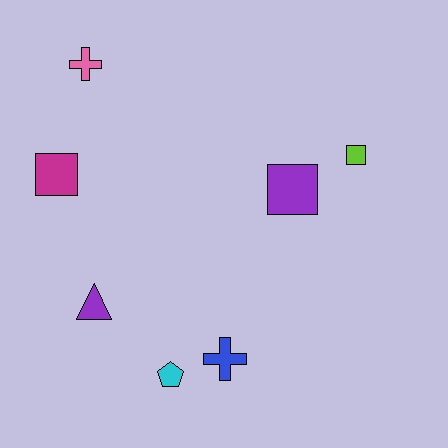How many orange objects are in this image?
There are no orange objects.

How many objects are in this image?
There are 7 objects.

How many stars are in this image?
There are no stars.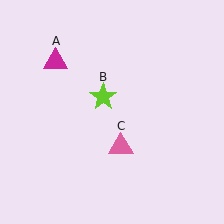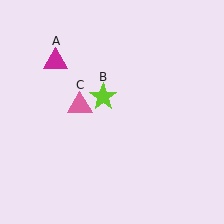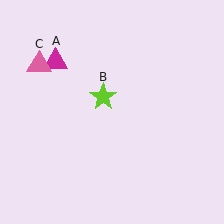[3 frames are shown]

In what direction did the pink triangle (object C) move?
The pink triangle (object C) moved up and to the left.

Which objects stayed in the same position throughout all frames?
Magenta triangle (object A) and lime star (object B) remained stationary.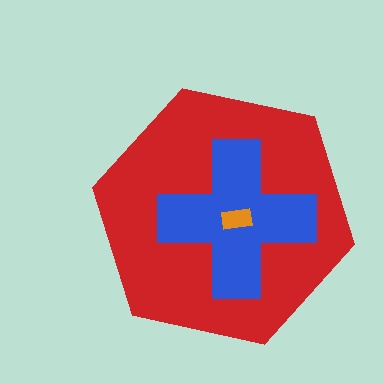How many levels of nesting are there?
3.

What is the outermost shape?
The red hexagon.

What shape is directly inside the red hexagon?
The blue cross.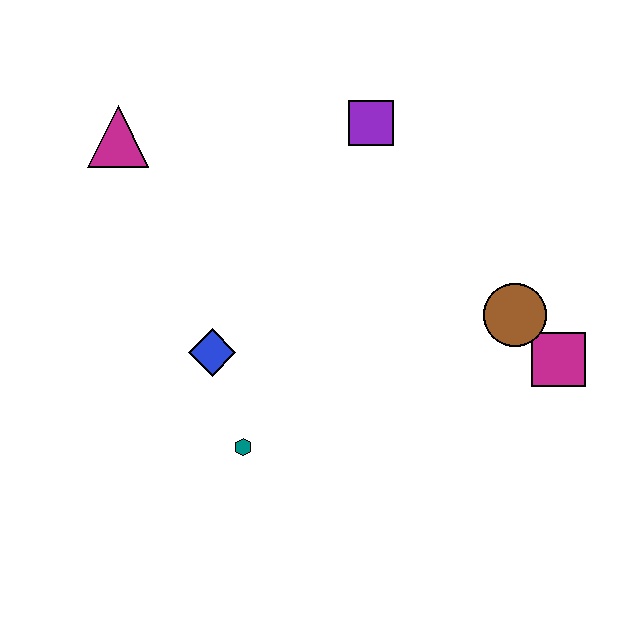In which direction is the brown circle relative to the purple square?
The brown circle is below the purple square.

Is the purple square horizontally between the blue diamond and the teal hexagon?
No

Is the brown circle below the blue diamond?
No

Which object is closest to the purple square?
The brown circle is closest to the purple square.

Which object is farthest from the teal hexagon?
The purple square is farthest from the teal hexagon.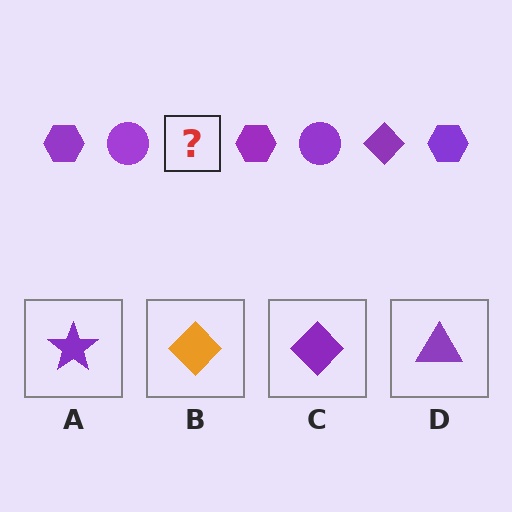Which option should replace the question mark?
Option C.